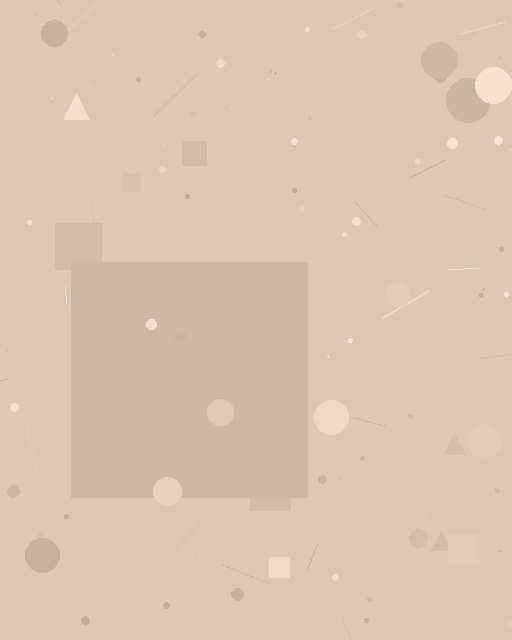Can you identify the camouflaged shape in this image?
The camouflaged shape is a square.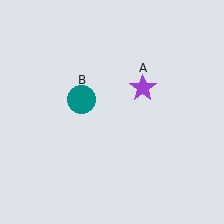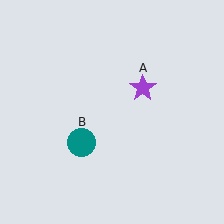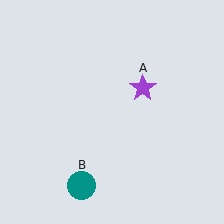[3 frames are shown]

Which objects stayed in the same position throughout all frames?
Purple star (object A) remained stationary.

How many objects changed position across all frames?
1 object changed position: teal circle (object B).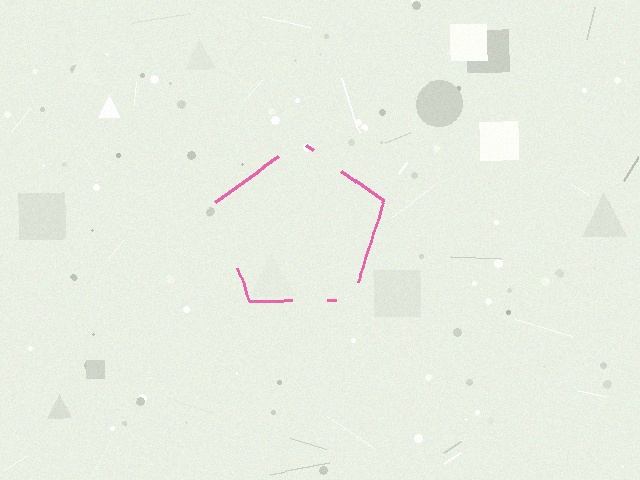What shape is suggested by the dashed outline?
The dashed outline suggests a pentagon.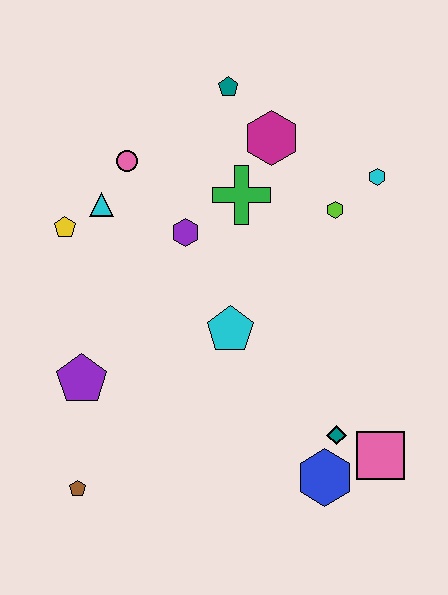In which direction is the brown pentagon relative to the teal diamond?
The brown pentagon is to the left of the teal diamond.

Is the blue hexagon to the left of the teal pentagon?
No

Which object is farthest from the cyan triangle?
The pink square is farthest from the cyan triangle.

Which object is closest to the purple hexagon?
The green cross is closest to the purple hexagon.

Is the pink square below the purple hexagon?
Yes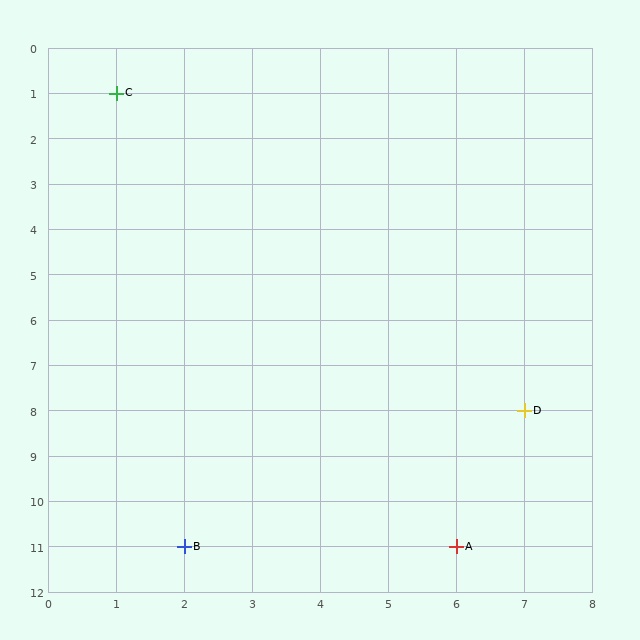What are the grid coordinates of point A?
Point A is at grid coordinates (6, 11).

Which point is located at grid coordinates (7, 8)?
Point D is at (7, 8).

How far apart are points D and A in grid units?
Points D and A are 1 column and 3 rows apart (about 3.2 grid units diagonally).